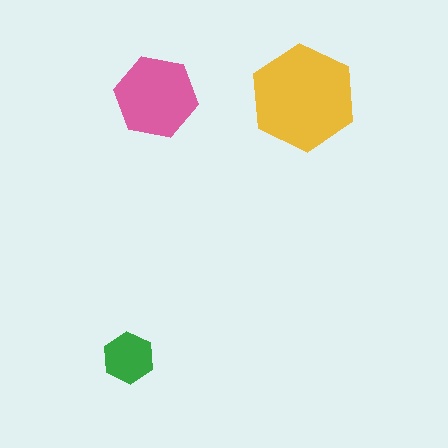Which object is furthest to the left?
The green hexagon is leftmost.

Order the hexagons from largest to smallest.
the yellow one, the pink one, the green one.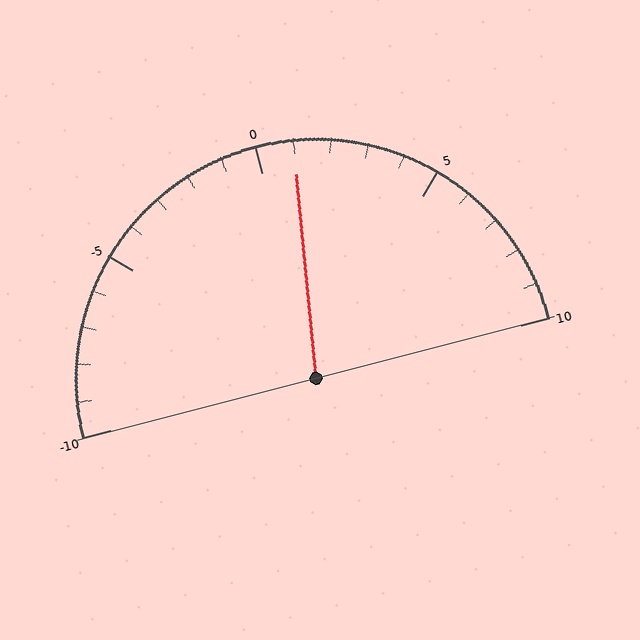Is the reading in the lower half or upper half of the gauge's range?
The reading is in the upper half of the range (-10 to 10).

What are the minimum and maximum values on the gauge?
The gauge ranges from -10 to 10.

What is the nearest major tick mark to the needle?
The nearest major tick mark is 0.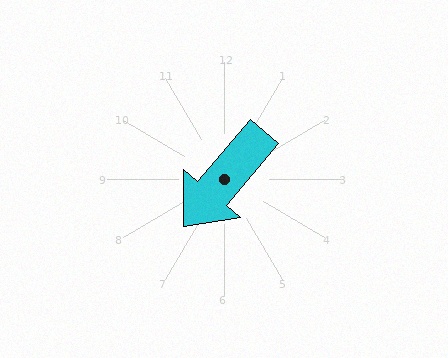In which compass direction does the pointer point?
Southwest.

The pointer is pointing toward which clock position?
Roughly 7 o'clock.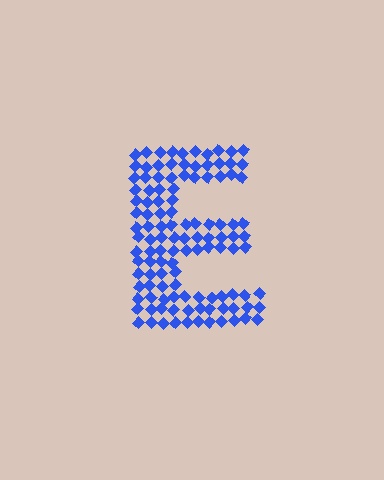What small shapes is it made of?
It is made of small diamonds.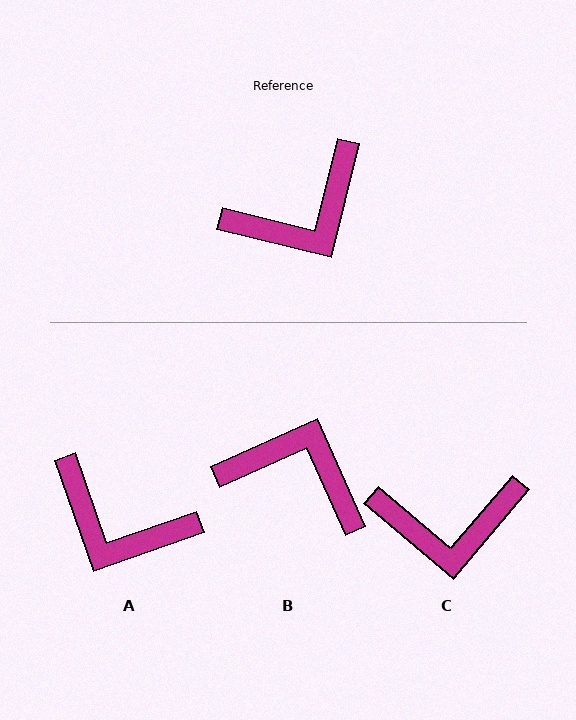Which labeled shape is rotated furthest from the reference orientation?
B, about 128 degrees away.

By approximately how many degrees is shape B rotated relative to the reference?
Approximately 128 degrees counter-clockwise.